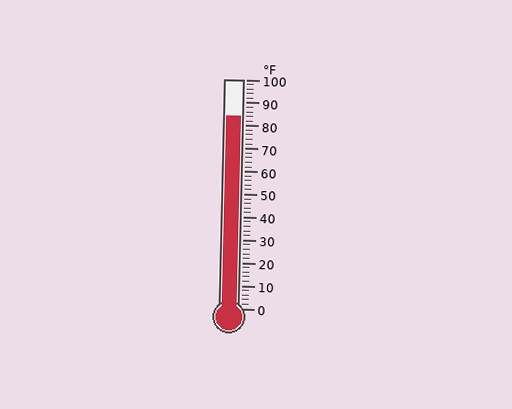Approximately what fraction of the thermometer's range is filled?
The thermometer is filled to approximately 85% of its range.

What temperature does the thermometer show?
The thermometer shows approximately 84°F.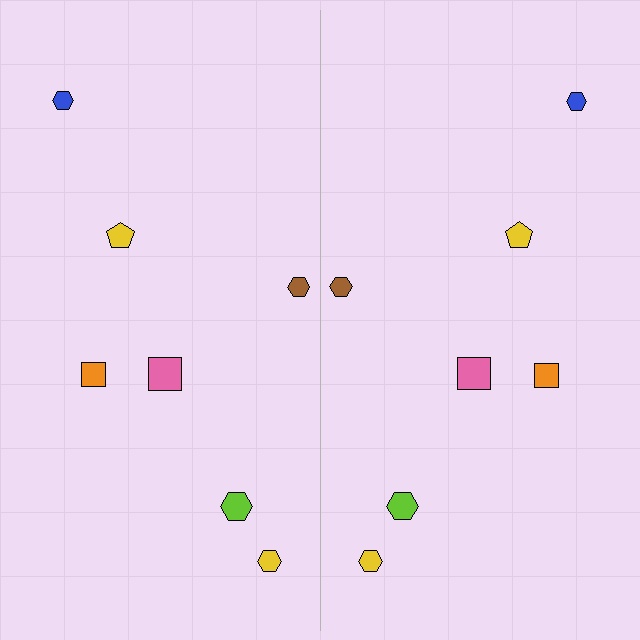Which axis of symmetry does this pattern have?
The pattern has a vertical axis of symmetry running through the center of the image.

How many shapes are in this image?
There are 14 shapes in this image.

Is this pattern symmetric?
Yes, this pattern has bilateral (reflection) symmetry.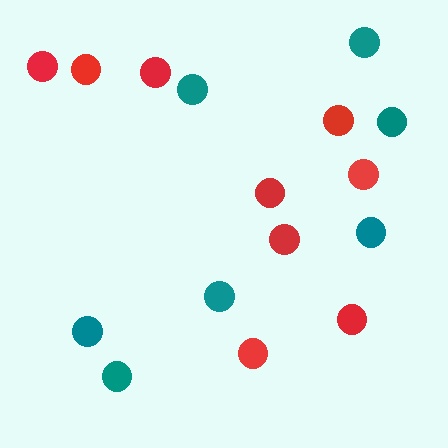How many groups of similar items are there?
There are 2 groups: one group of teal circles (7) and one group of red circles (9).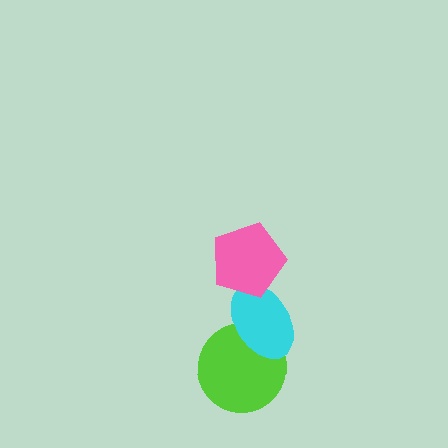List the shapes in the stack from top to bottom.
From top to bottom: the pink pentagon, the cyan ellipse, the lime circle.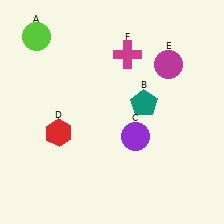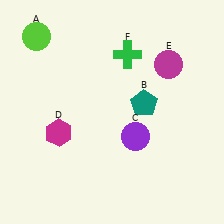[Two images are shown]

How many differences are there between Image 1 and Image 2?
There are 2 differences between the two images.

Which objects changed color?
D changed from red to magenta. F changed from magenta to green.